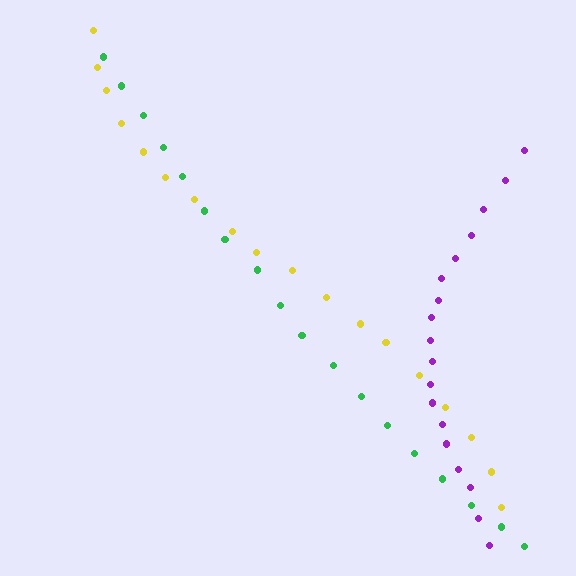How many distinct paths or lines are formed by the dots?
There are 3 distinct paths.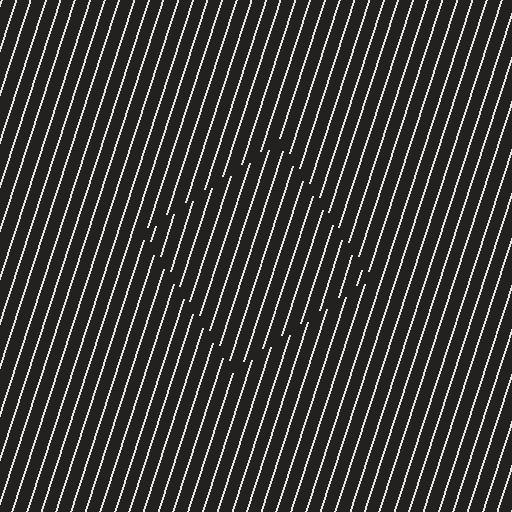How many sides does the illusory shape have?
4 sides — the line-ends trace a square.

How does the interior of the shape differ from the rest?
The interior of the shape contains the same grating, shifted by half a period — the contour is defined by the phase discontinuity where line-ends from the inner and outer gratings abut.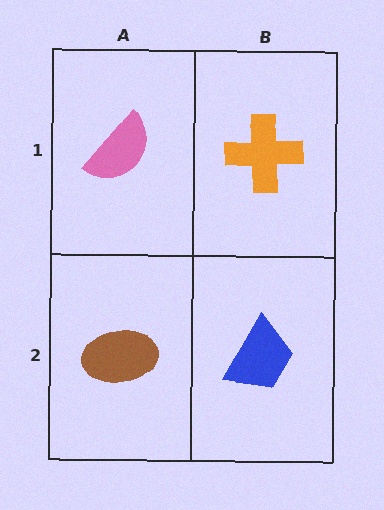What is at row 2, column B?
A blue trapezoid.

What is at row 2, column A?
A brown ellipse.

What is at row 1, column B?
An orange cross.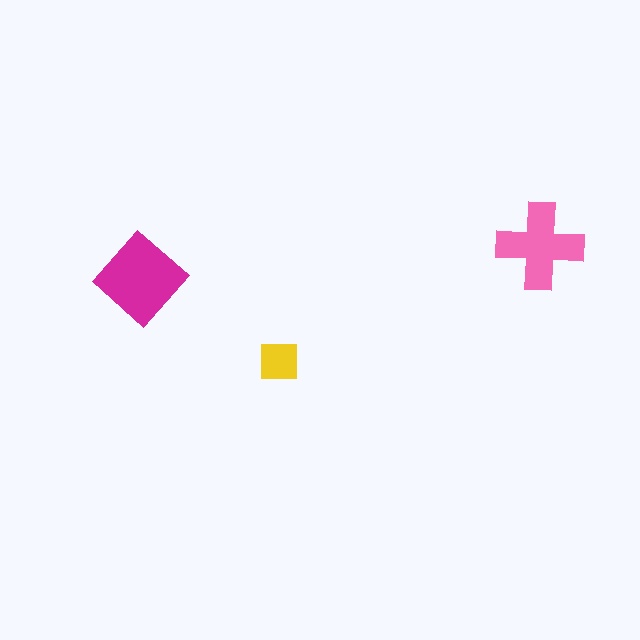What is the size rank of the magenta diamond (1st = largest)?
1st.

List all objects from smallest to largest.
The yellow square, the pink cross, the magenta diamond.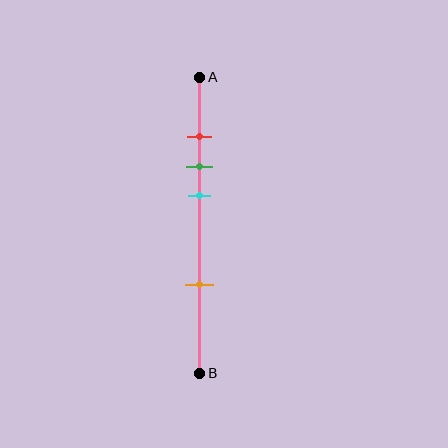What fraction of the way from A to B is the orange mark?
The orange mark is approximately 70% (0.7) of the way from A to B.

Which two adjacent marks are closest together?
The red and green marks are the closest adjacent pair.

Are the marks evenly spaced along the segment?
No, the marks are not evenly spaced.